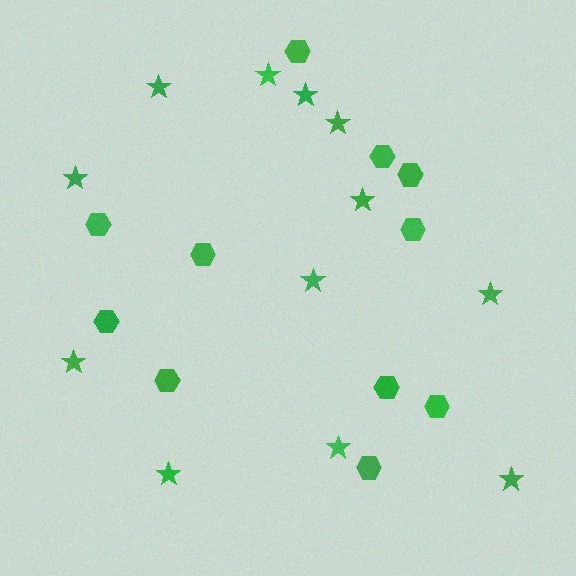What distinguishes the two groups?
There are 2 groups: one group of hexagons (11) and one group of stars (12).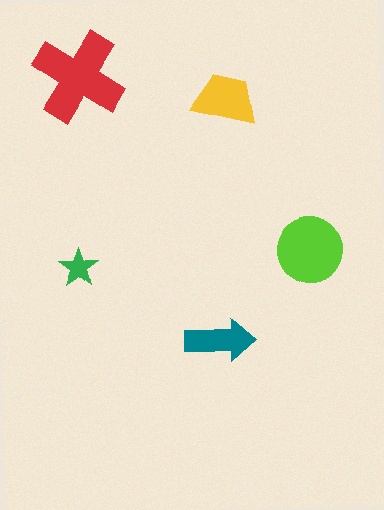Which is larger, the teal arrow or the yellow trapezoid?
The yellow trapezoid.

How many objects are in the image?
There are 5 objects in the image.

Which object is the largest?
The red cross.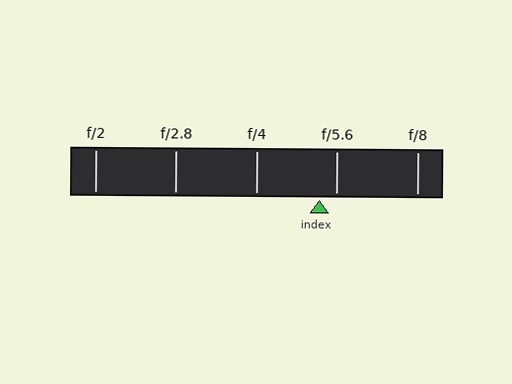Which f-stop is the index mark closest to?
The index mark is closest to f/5.6.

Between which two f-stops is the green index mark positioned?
The index mark is between f/4 and f/5.6.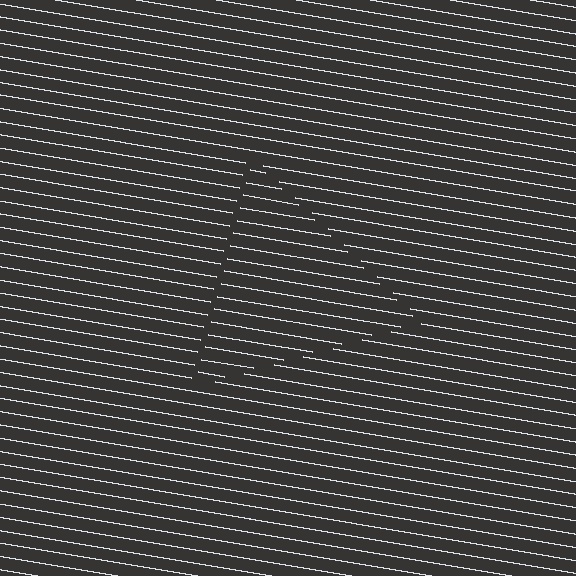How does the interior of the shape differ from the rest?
The interior of the shape contains the same grating, shifted by half a period — the contour is defined by the phase discontinuity where line-ends from the inner and outer gratings abut.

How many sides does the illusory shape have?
3 sides — the line-ends trace a triangle.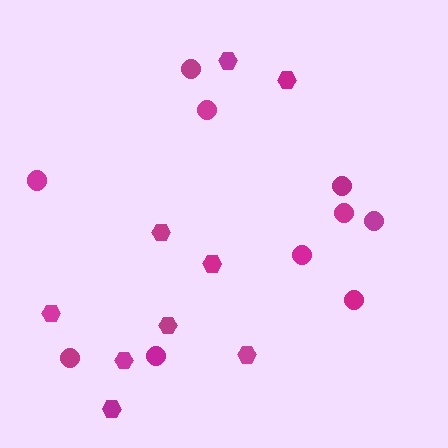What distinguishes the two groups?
There are 2 groups: one group of circles (10) and one group of hexagons (9).